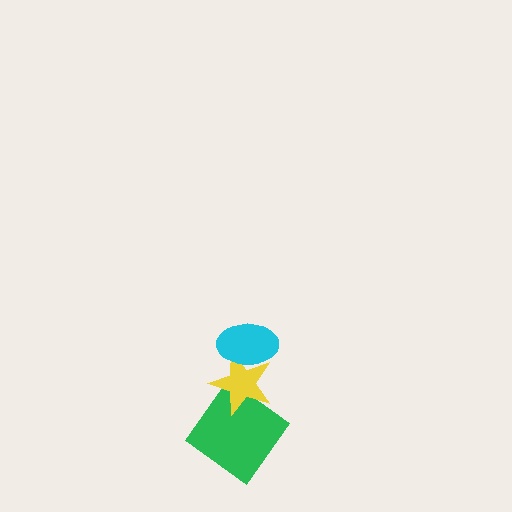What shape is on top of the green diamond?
The yellow star is on top of the green diamond.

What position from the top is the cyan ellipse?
The cyan ellipse is 1st from the top.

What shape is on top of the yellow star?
The cyan ellipse is on top of the yellow star.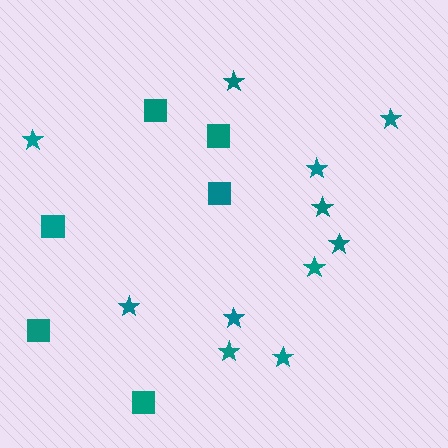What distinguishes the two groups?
There are 2 groups: one group of stars (11) and one group of squares (6).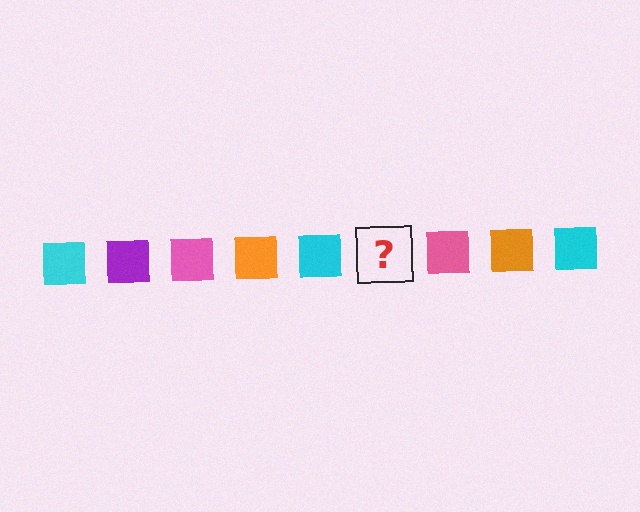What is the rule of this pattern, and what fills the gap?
The rule is that the pattern cycles through cyan, purple, pink, orange squares. The gap should be filled with a purple square.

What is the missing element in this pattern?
The missing element is a purple square.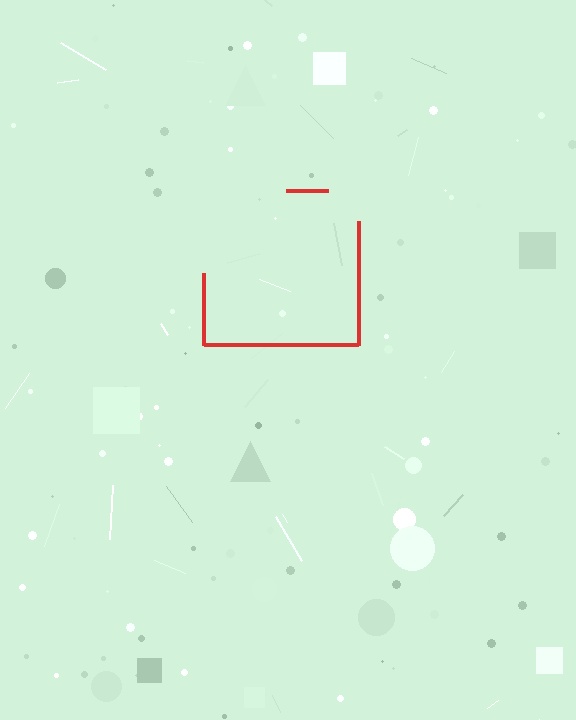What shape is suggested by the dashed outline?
The dashed outline suggests a square.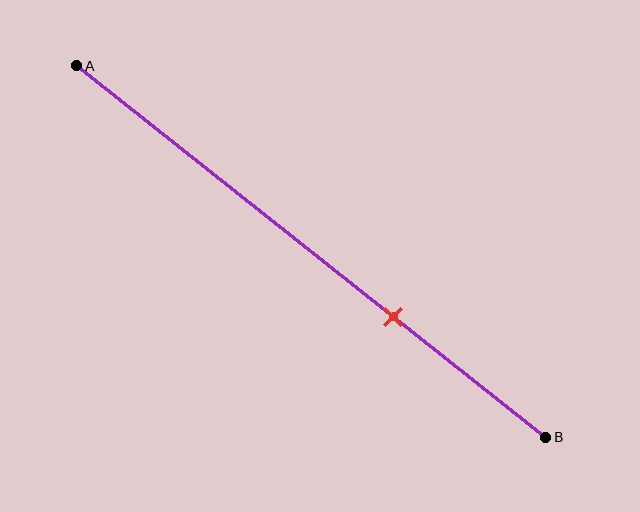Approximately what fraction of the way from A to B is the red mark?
The red mark is approximately 70% of the way from A to B.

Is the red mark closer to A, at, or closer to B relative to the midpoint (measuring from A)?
The red mark is closer to point B than the midpoint of segment AB.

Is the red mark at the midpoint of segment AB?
No, the mark is at about 70% from A, not at the 50% midpoint.